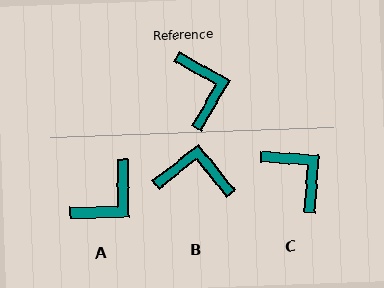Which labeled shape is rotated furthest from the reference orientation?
B, about 68 degrees away.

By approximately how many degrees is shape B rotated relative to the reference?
Approximately 68 degrees counter-clockwise.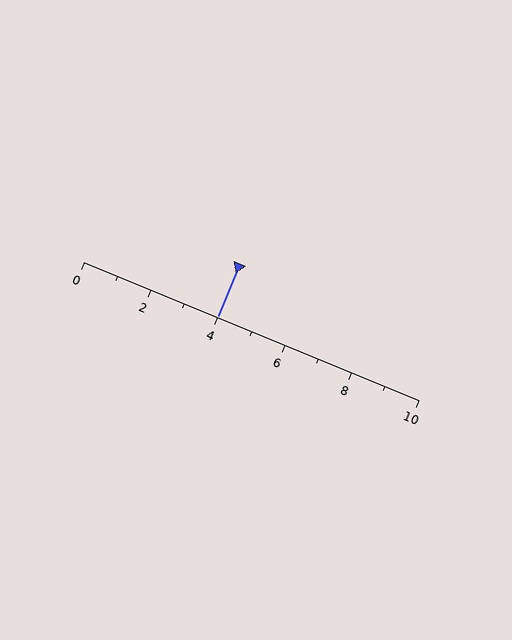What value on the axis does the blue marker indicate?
The marker indicates approximately 4.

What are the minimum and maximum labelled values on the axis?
The axis runs from 0 to 10.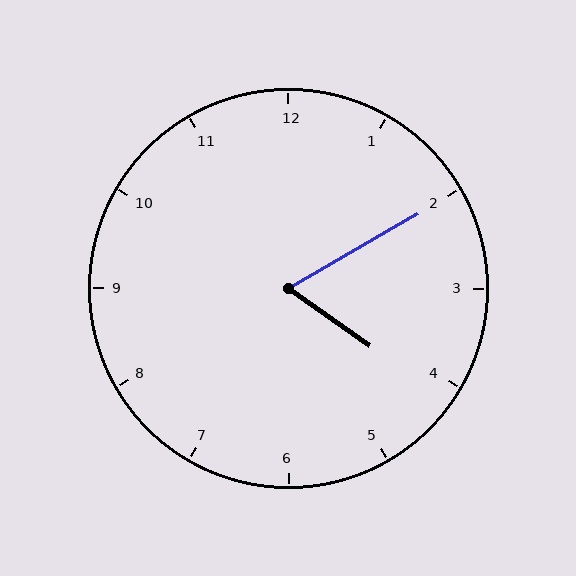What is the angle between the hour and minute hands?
Approximately 65 degrees.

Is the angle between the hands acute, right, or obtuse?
It is acute.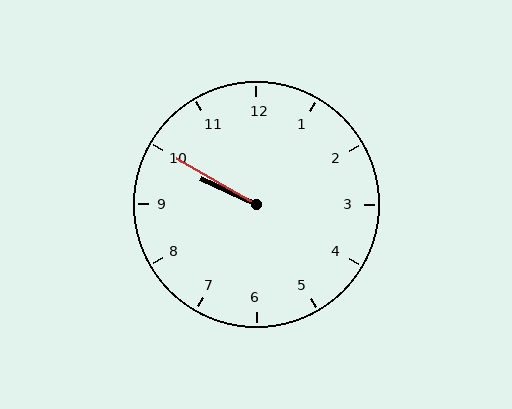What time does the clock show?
9:50.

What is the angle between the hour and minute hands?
Approximately 5 degrees.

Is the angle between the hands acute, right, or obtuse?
It is acute.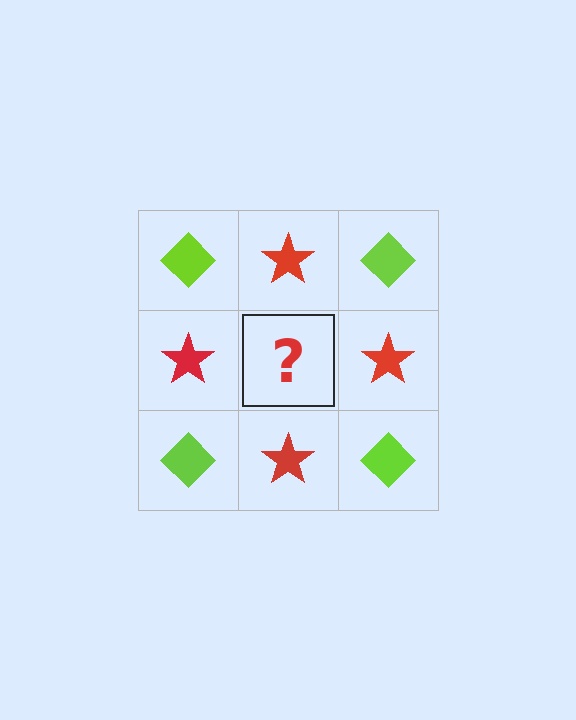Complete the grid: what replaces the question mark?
The question mark should be replaced with a lime diamond.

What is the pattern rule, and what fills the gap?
The rule is that it alternates lime diamond and red star in a checkerboard pattern. The gap should be filled with a lime diamond.